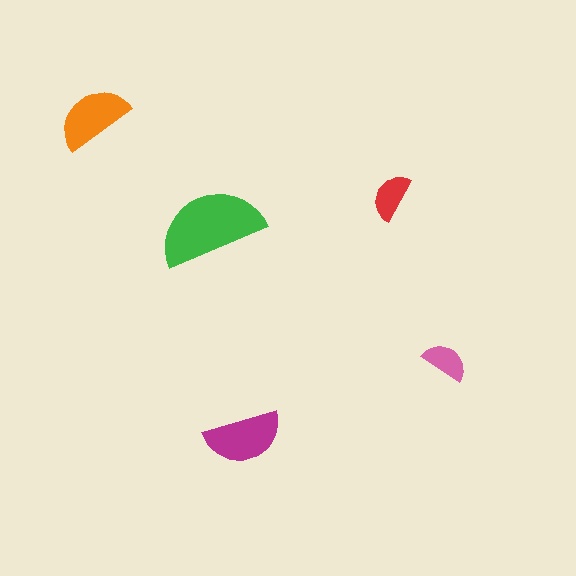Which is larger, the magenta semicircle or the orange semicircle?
The magenta one.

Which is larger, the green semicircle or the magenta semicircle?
The green one.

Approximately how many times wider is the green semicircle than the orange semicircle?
About 1.5 times wider.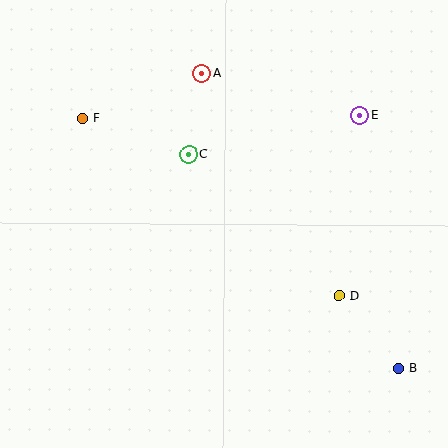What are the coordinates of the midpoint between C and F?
The midpoint between C and F is at (135, 136).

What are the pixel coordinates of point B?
Point B is at (398, 369).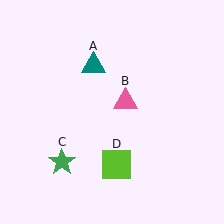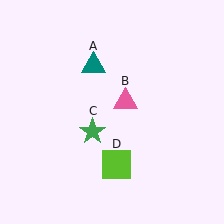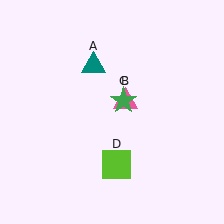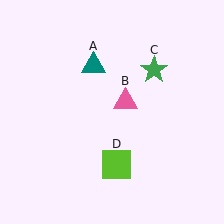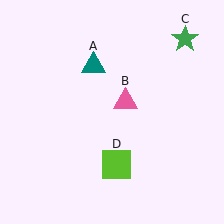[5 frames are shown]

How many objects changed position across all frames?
1 object changed position: green star (object C).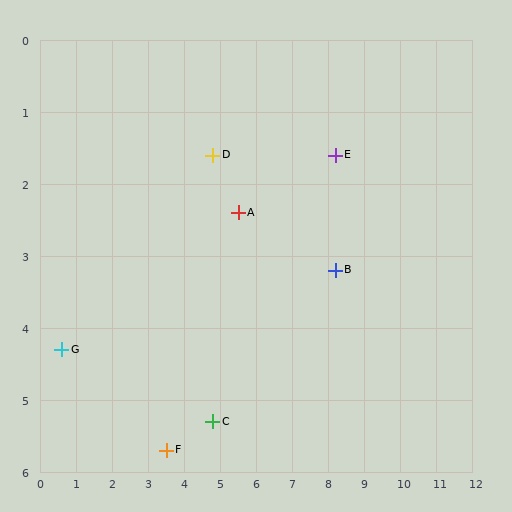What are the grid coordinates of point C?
Point C is at approximately (4.8, 5.3).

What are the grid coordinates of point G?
Point G is at approximately (0.6, 4.3).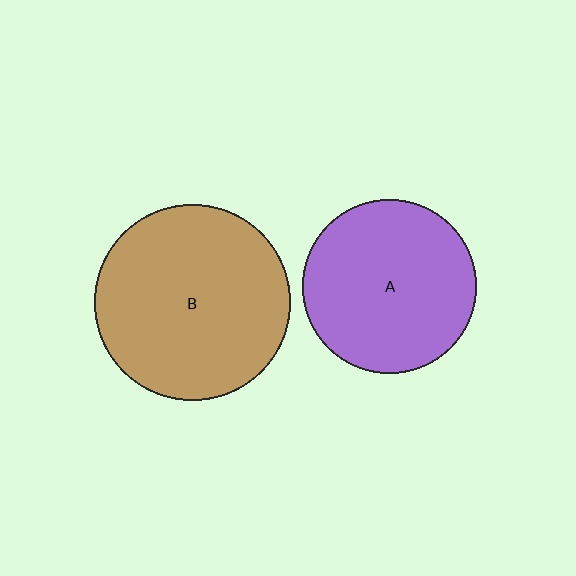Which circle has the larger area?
Circle B (brown).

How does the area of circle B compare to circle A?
Approximately 1.3 times.